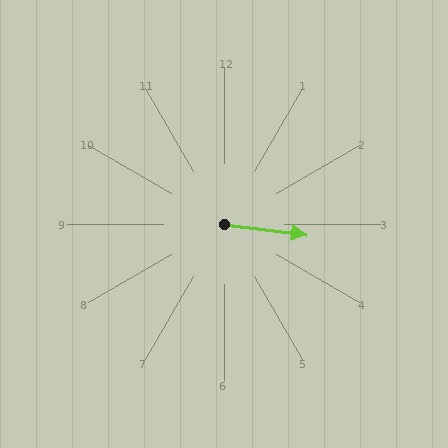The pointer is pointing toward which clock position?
Roughly 3 o'clock.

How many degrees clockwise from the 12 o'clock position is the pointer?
Approximately 97 degrees.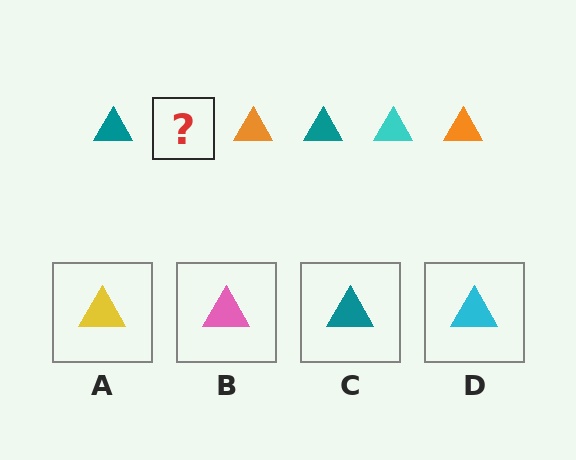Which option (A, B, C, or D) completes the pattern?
D.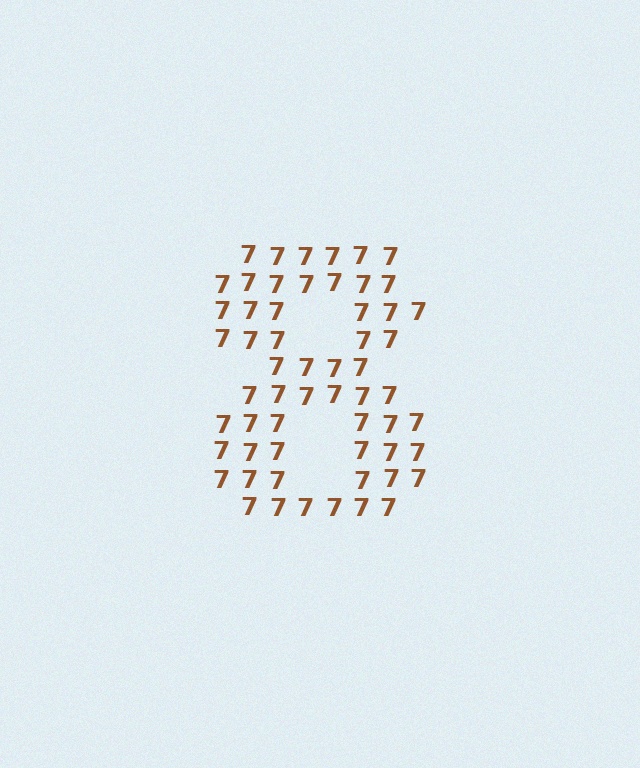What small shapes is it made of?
It is made of small digit 7's.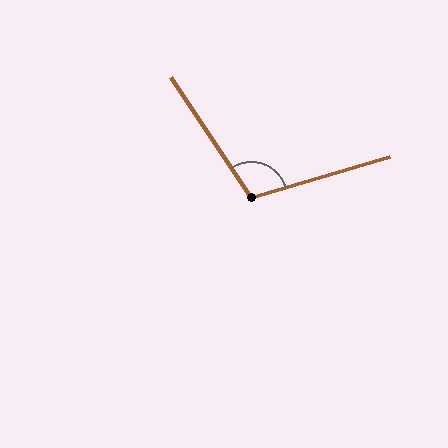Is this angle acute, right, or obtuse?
It is obtuse.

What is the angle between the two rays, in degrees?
Approximately 107 degrees.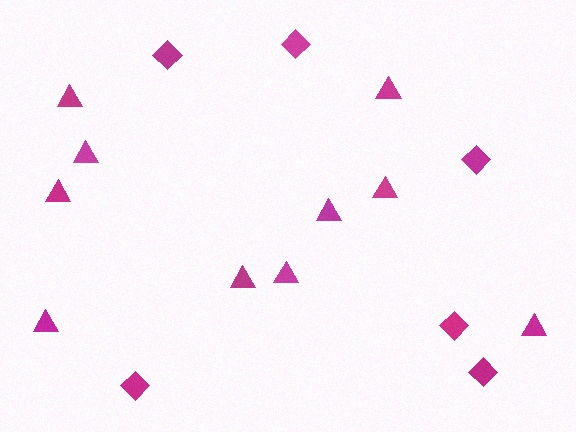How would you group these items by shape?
There are 2 groups: one group of diamonds (6) and one group of triangles (10).